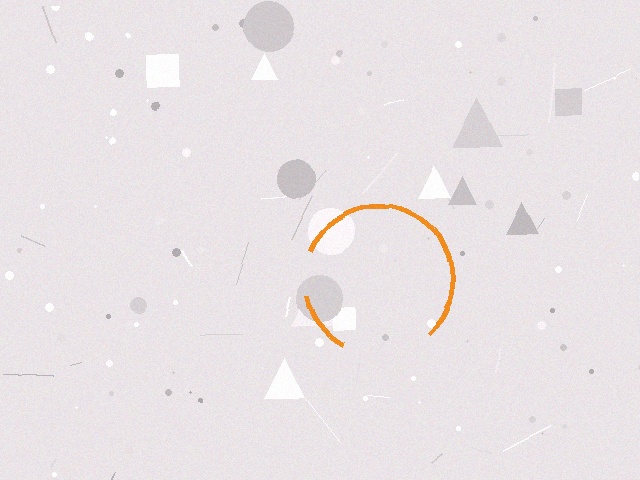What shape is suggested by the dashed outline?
The dashed outline suggests a circle.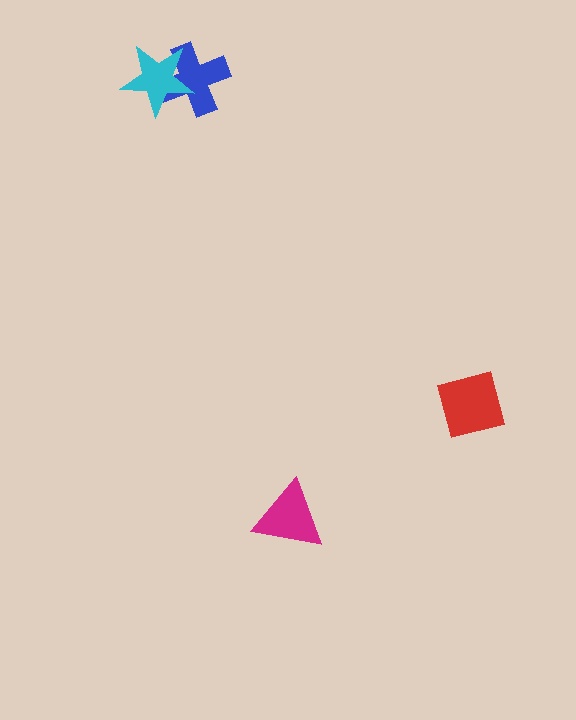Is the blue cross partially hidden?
Yes, it is partially covered by another shape.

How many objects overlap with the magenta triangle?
0 objects overlap with the magenta triangle.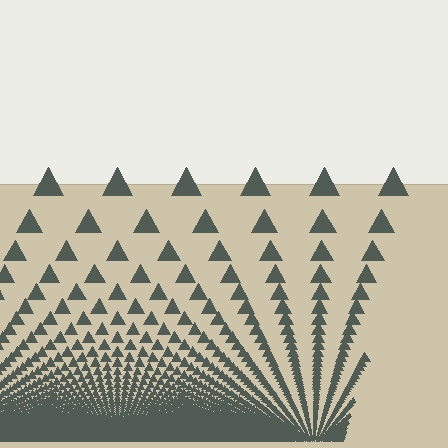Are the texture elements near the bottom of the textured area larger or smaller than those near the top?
Smaller. The gradient is inverted — elements near the bottom are smaller and denser.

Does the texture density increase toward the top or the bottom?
Density increases toward the bottom.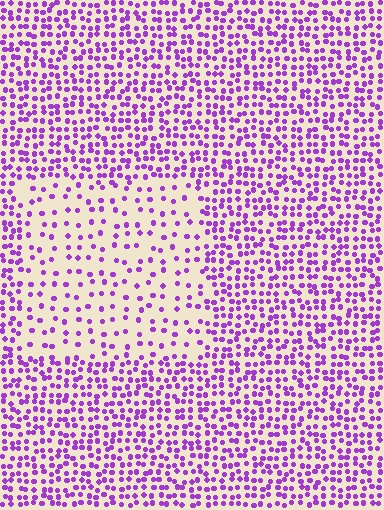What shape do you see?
I see a rectangle.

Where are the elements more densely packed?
The elements are more densely packed outside the rectangle boundary.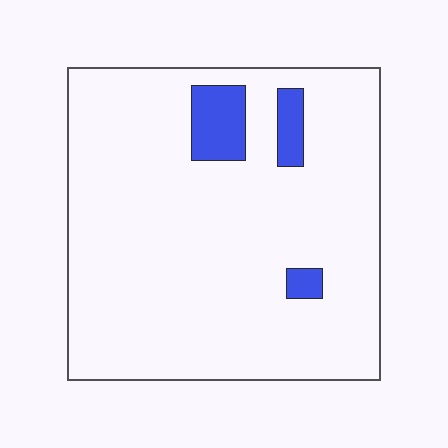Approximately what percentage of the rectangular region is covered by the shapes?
Approximately 10%.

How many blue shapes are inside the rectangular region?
3.